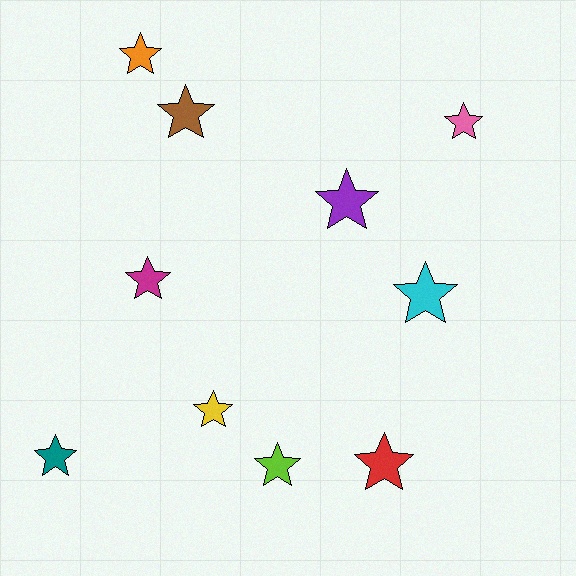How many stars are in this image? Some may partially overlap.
There are 10 stars.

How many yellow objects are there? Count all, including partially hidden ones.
There is 1 yellow object.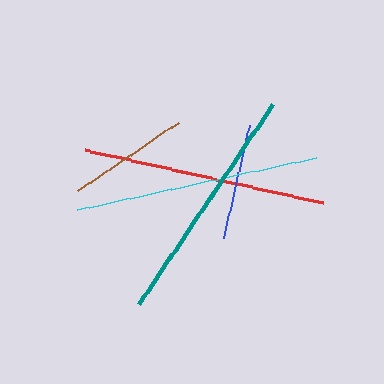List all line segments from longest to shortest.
From longest to shortest: cyan, red, teal, brown, blue.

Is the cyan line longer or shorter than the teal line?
The cyan line is longer than the teal line.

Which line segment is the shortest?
The blue line is the shortest at approximately 115 pixels.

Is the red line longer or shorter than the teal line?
The red line is longer than the teal line.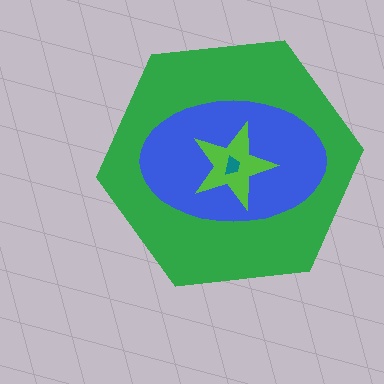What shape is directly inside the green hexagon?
The blue ellipse.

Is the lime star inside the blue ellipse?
Yes.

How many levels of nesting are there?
4.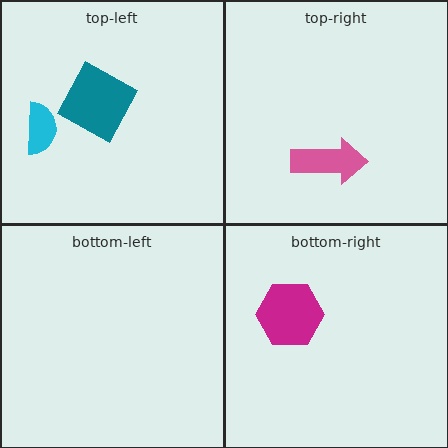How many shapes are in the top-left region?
2.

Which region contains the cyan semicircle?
The top-left region.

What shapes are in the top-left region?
The teal square, the cyan semicircle.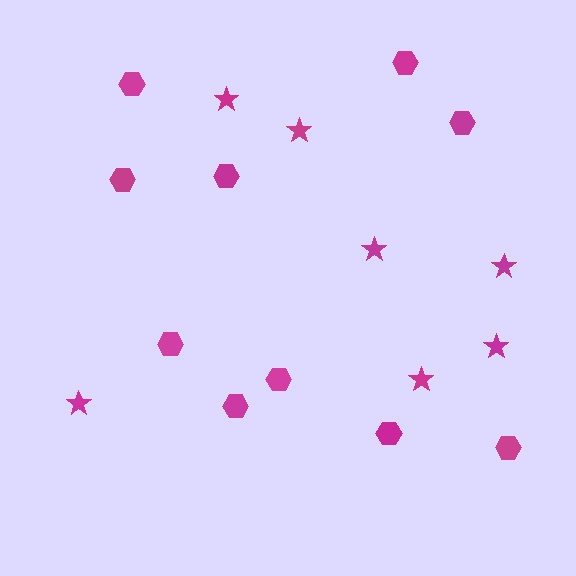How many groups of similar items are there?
There are 2 groups: one group of stars (7) and one group of hexagons (10).